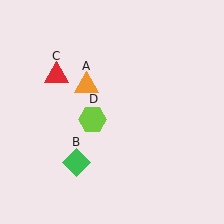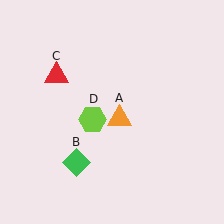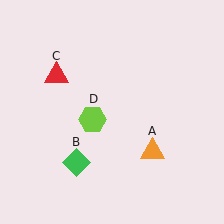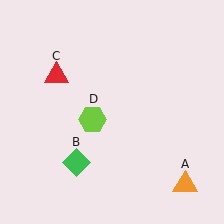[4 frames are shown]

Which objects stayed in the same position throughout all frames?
Green diamond (object B) and red triangle (object C) and lime hexagon (object D) remained stationary.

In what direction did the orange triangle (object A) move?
The orange triangle (object A) moved down and to the right.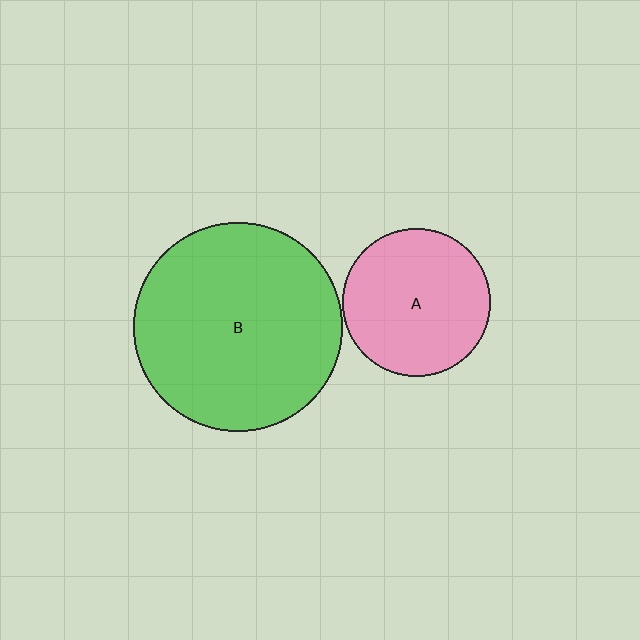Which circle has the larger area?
Circle B (green).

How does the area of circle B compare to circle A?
Approximately 2.0 times.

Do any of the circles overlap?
No, none of the circles overlap.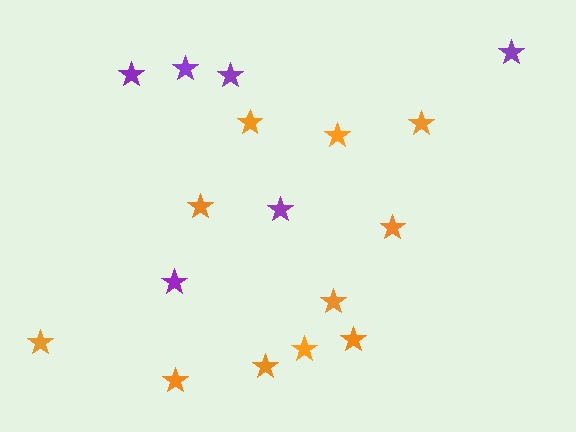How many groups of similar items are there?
There are 2 groups: one group of orange stars (11) and one group of purple stars (6).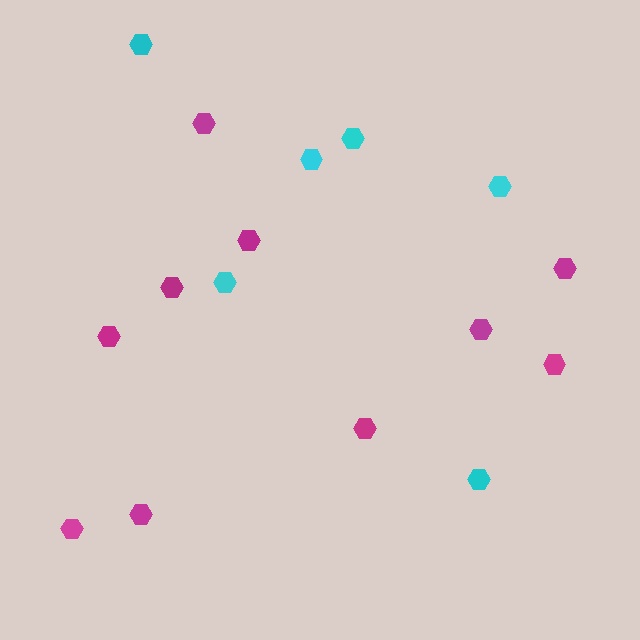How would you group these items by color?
There are 2 groups: one group of magenta hexagons (10) and one group of cyan hexagons (6).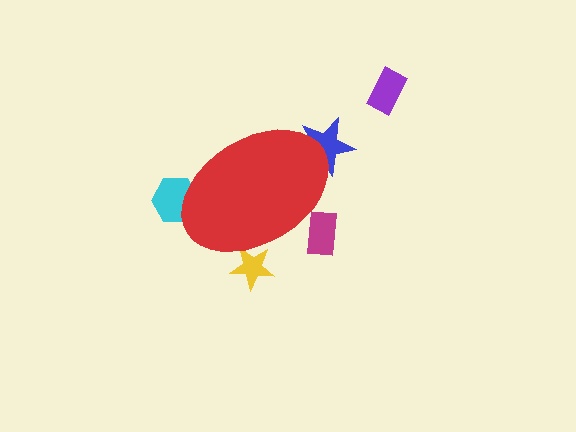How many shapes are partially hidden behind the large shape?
4 shapes are partially hidden.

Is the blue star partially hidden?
Yes, the blue star is partially hidden behind the red ellipse.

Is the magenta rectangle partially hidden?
Yes, the magenta rectangle is partially hidden behind the red ellipse.